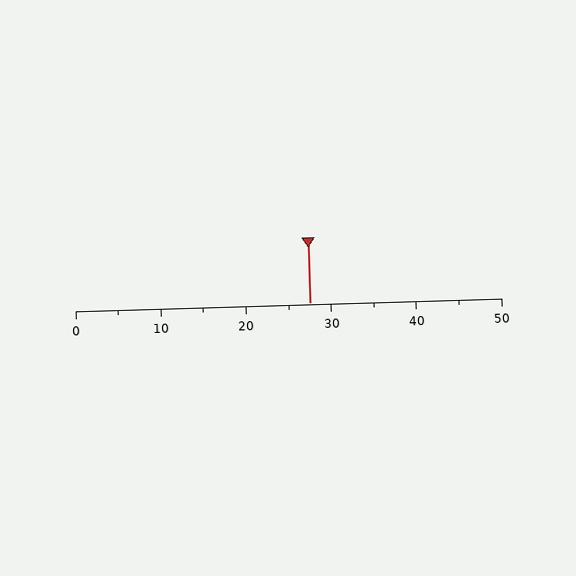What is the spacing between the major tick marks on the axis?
The major ticks are spaced 10 apart.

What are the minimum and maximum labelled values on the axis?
The axis runs from 0 to 50.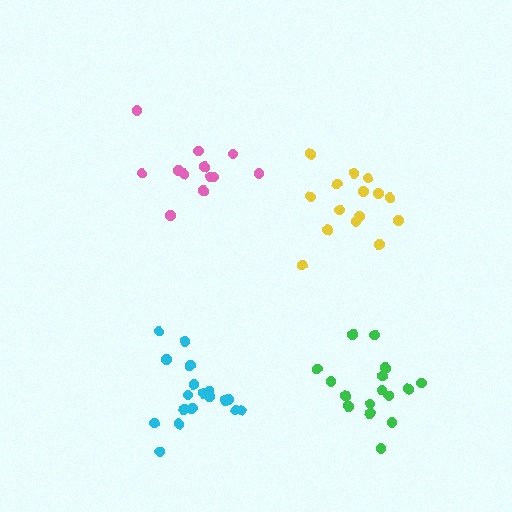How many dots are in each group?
Group 1: 16 dots, Group 2: 15 dots, Group 3: 18 dots, Group 4: 12 dots (61 total).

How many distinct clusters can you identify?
There are 4 distinct clusters.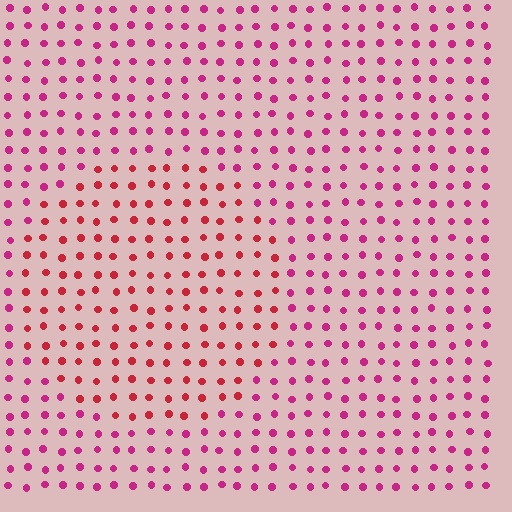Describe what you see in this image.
The image is filled with small magenta elements in a uniform arrangement. A circle-shaped region is visible where the elements are tinted to a slightly different hue, forming a subtle color boundary.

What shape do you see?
I see a circle.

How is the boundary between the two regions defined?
The boundary is defined purely by a slight shift in hue (about 29 degrees). Spacing, size, and orientation are identical on both sides.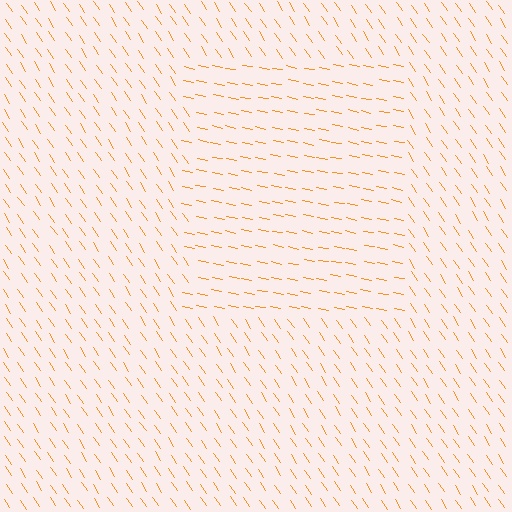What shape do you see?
I see a rectangle.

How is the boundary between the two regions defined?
The boundary is defined purely by a change in line orientation (approximately 45 degrees difference). All lines are the same color and thickness.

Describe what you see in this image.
The image is filled with small orange line segments. A rectangle region in the image has lines oriented differently from the surrounding lines, creating a visible texture boundary.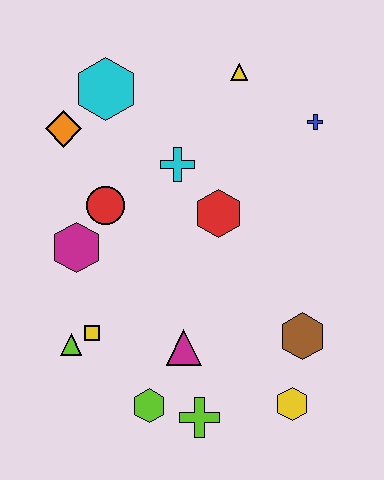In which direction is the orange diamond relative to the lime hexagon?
The orange diamond is above the lime hexagon.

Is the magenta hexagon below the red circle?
Yes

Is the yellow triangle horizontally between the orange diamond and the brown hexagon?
Yes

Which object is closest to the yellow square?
The lime triangle is closest to the yellow square.